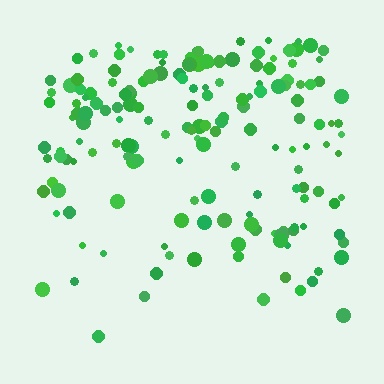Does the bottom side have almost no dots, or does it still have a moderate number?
Still a moderate number, just noticeably fewer than the top.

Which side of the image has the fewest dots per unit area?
The bottom.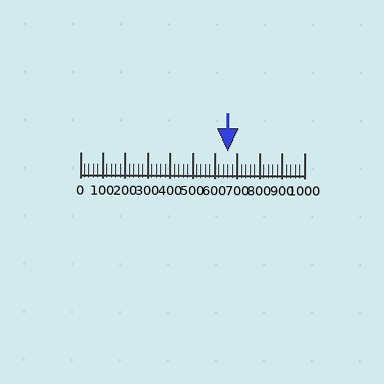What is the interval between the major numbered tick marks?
The major tick marks are spaced 100 units apart.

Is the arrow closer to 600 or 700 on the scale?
The arrow is closer to 700.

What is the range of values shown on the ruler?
The ruler shows values from 0 to 1000.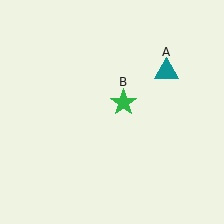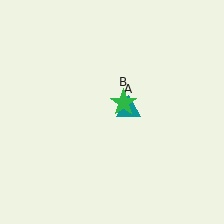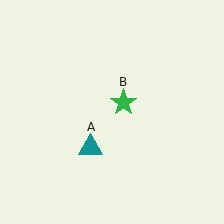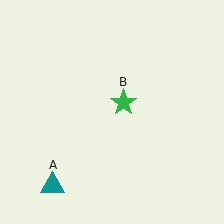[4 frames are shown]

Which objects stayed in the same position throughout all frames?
Green star (object B) remained stationary.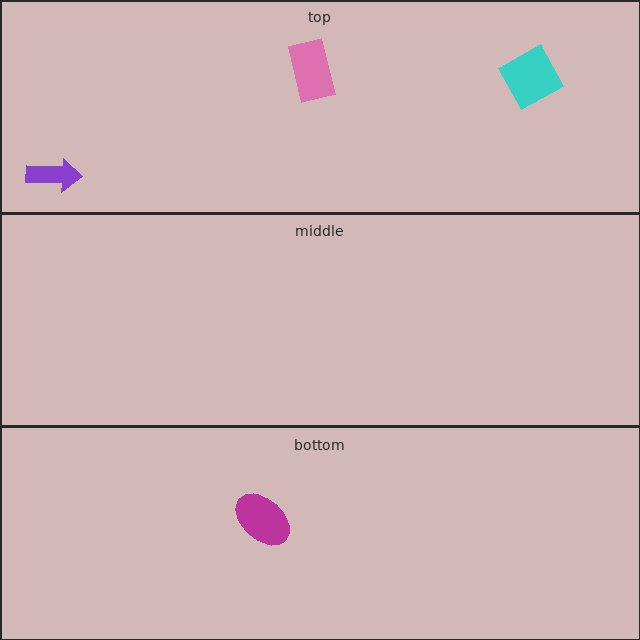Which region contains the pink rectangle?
The top region.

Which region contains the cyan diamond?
The top region.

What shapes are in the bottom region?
The magenta ellipse.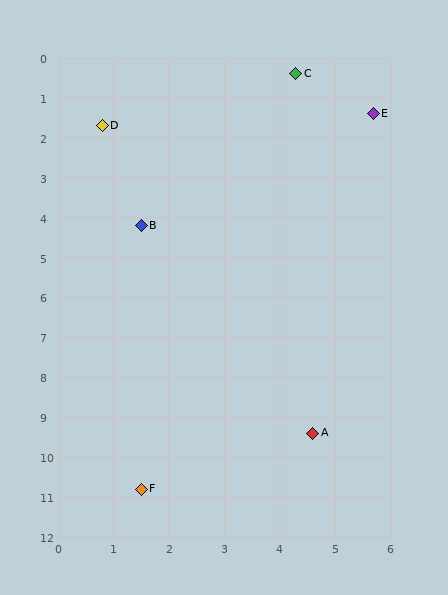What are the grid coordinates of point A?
Point A is at approximately (4.6, 9.4).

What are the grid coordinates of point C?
Point C is at approximately (4.3, 0.4).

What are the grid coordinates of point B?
Point B is at approximately (1.5, 4.2).